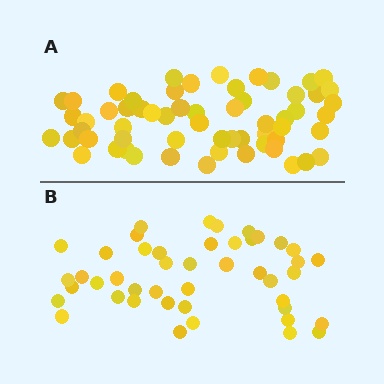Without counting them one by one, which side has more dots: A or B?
Region A (the top region) has more dots.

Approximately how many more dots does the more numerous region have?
Region A has approximately 15 more dots than region B.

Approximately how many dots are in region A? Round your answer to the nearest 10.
About 60 dots.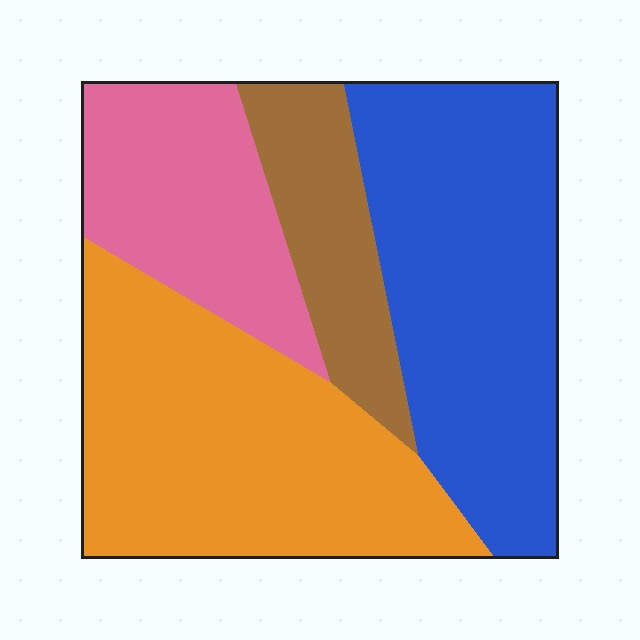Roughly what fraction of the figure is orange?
Orange covers roughly 35% of the figure.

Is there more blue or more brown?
Blue.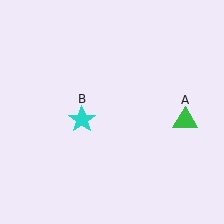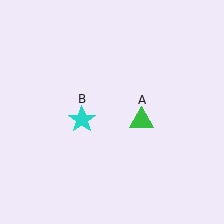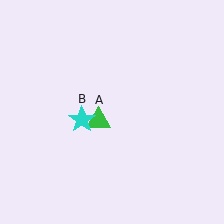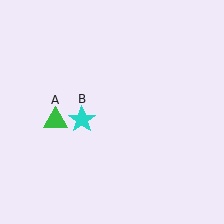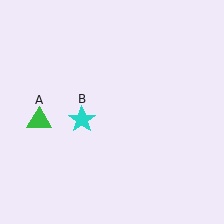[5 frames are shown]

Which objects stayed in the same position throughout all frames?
Cyan star (object B) remained stationary.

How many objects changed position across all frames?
1 object changed position: green triangle (object A).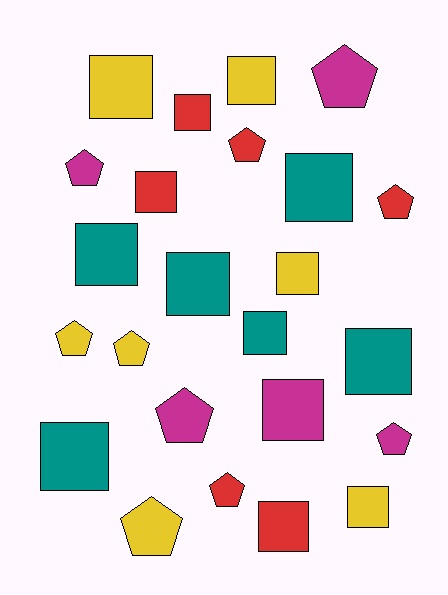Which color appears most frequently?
Yellow, with 7 objects.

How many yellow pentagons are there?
There are 3 yellow pentagons.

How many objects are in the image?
There are 24 objects.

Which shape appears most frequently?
Square, with 14 objects.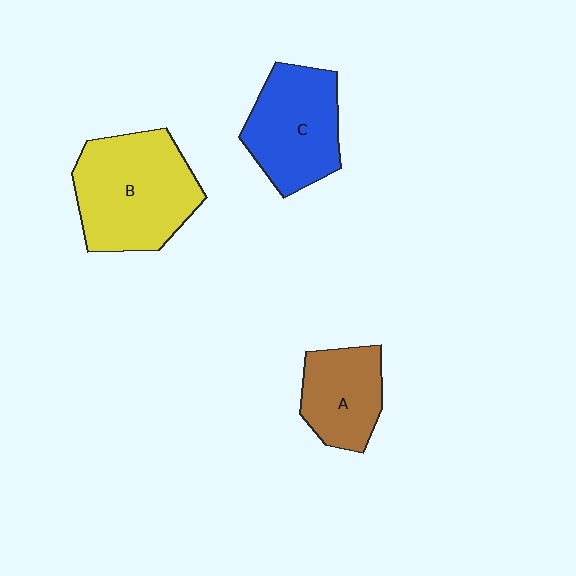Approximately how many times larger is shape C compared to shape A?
Approximately 1.3 times.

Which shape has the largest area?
Shape B (yellow).